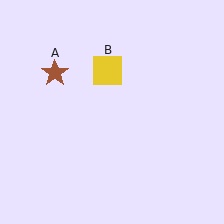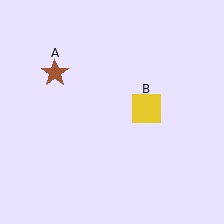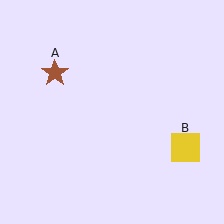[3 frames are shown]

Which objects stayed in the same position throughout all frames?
Brown star (object A) remained stationary.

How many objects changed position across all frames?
1 object changed position: yellow square (object B).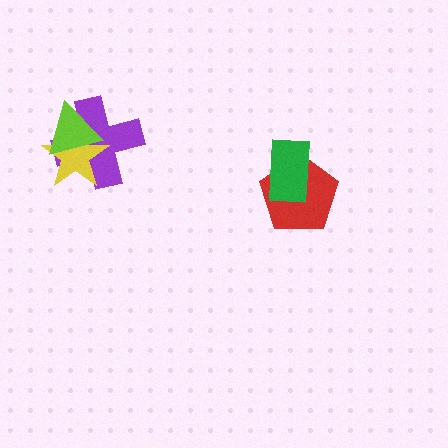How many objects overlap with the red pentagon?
1 object overlaps with the red pentagon.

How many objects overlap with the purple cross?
2 objects overlap with the purple cross.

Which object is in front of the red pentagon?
The green rectangle is in front of the red pentagon.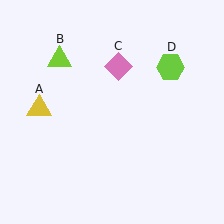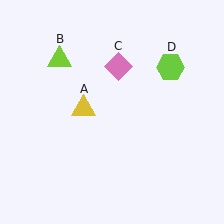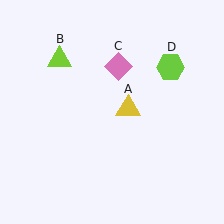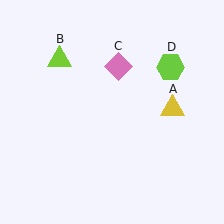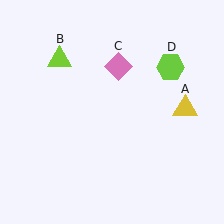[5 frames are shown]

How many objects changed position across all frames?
1 object changed position: yellow triangle (object A).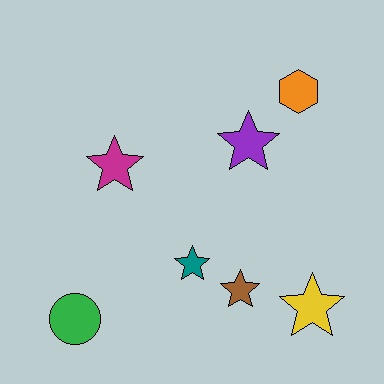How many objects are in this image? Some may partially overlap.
There are 7 objects.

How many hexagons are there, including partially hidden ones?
There is 1 hexagon.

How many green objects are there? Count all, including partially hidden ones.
There is 1 green object.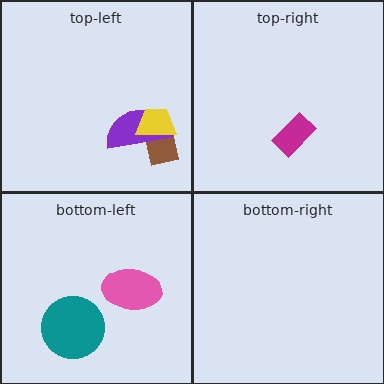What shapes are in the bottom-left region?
The teal circle, the pink ellipse.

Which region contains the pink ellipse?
The bottom-left region.